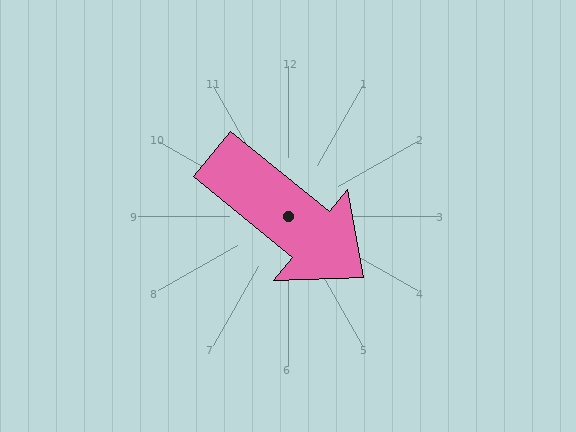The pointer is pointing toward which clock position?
Roughly 4 o'clock.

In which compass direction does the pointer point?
Southeast.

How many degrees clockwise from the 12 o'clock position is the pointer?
Approximately 129 degrees.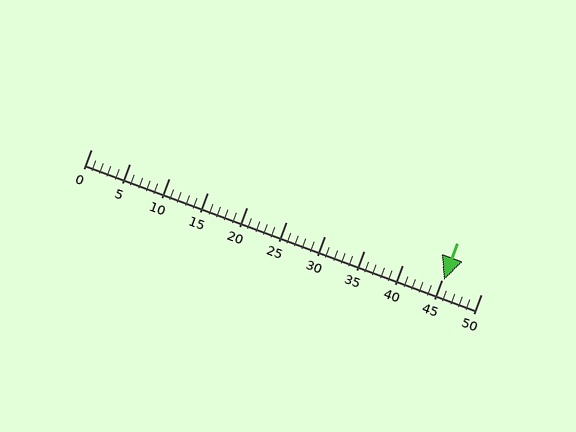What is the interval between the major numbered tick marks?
The major tick marks are spaced 5 units apart.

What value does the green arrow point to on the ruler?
The green arrow points to approximately 45.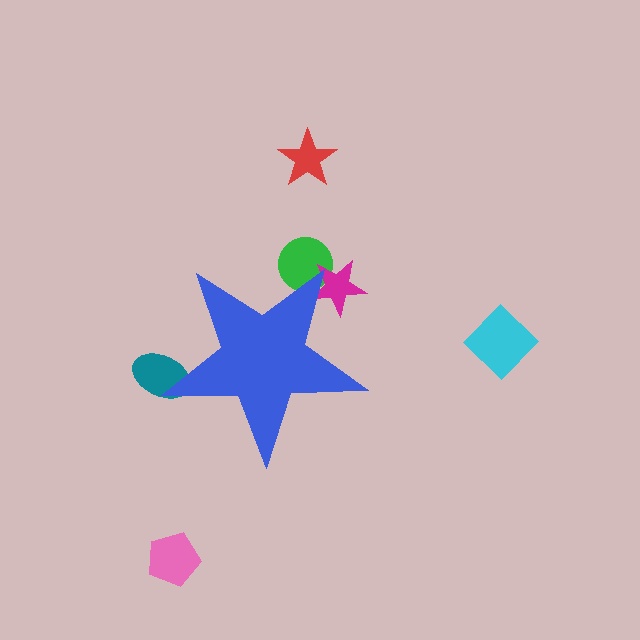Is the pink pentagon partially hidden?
No, the pink pentagon is fully visible.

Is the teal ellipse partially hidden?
Yes, the teal ellipse is partially hidden behind the blue star.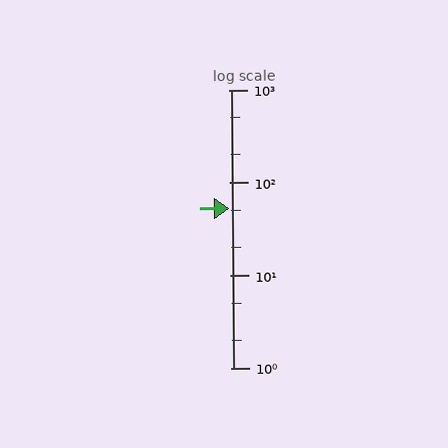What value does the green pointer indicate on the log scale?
The pointer indicates approximately 52.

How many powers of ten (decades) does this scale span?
The scale spans 3 decades, from 1 to 1000.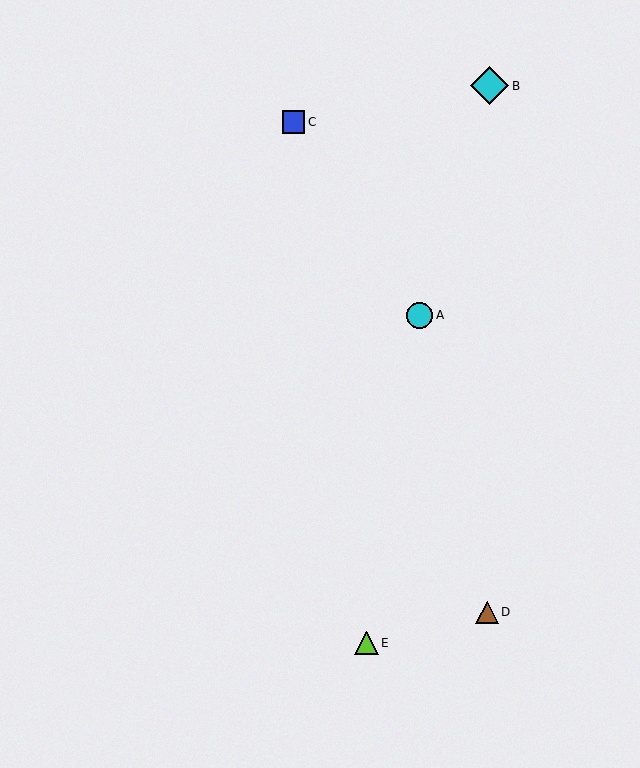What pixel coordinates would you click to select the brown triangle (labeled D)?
Click at (487, 612) to select the brown triangle D.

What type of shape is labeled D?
Shape D is a brown triangle.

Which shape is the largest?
The cyan diamond (labeled B) is the largest.